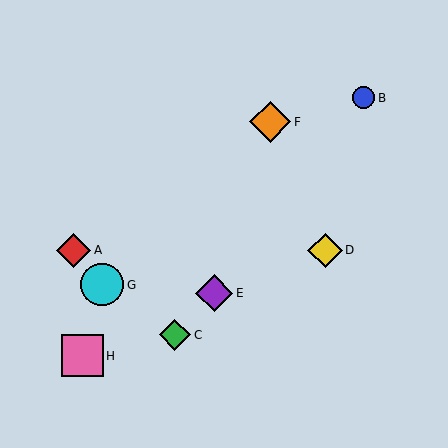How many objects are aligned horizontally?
2 objects (A, D) are aligned horizontally.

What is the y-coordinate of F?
Object F is at y≈122.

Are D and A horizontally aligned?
Yes, both are at y≈250.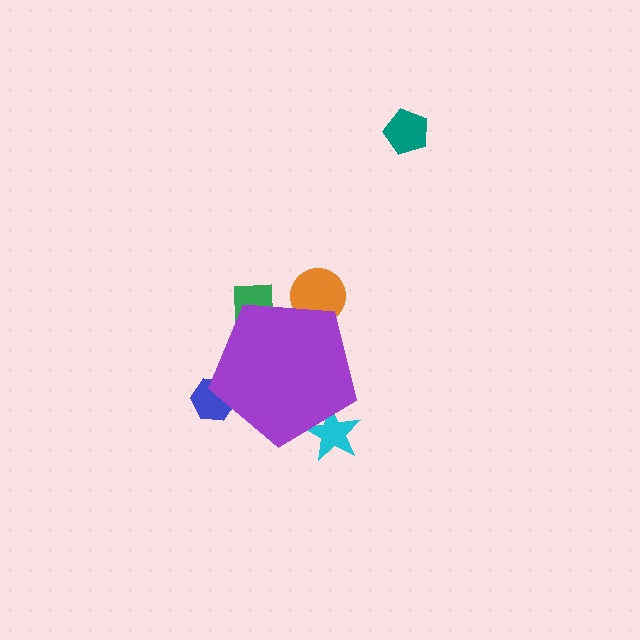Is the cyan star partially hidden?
Yes, the cyan star is partially hidden behind the purple pentagon.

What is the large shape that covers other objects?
A purple pentagon.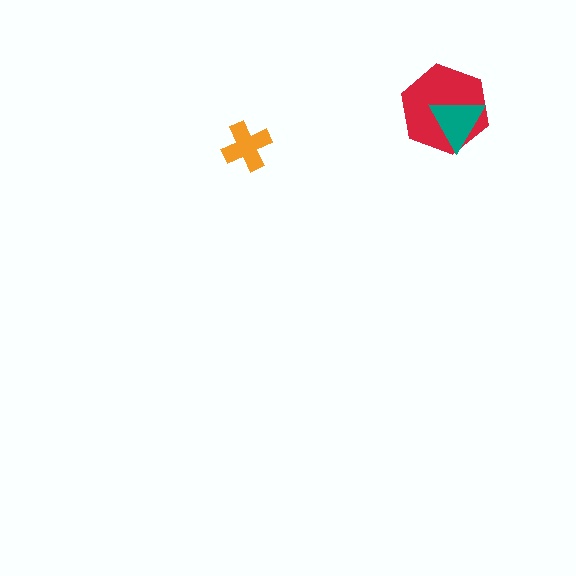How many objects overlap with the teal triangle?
1 object overlaps with the teal triangle.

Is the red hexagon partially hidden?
Yes, it is partially covered by another shape.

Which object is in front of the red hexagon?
The teal triangle is in front of the red hexagon.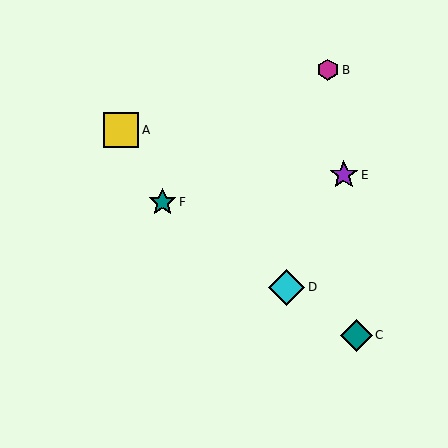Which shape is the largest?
The cyan diamond (labeled D) is the largest.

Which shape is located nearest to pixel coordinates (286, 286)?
The cyan diamond (labeled D) at (287, 287) is nearest to that location.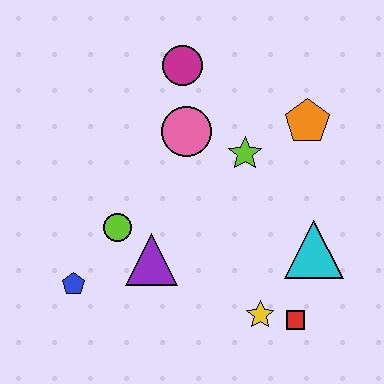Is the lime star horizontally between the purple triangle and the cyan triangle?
Yes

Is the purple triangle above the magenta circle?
No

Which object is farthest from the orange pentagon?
The blue pentagon is farthest from the orange pentagon.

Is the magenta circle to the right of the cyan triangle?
No